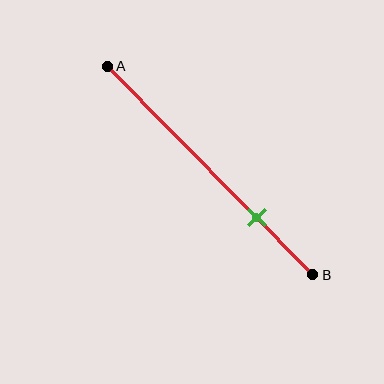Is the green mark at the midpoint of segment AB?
No, the mark is at about 75% from A, not at the 50% midpoint.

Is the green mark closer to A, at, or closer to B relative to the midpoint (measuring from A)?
The green mark is closer to point B than the midpoint of segment AB.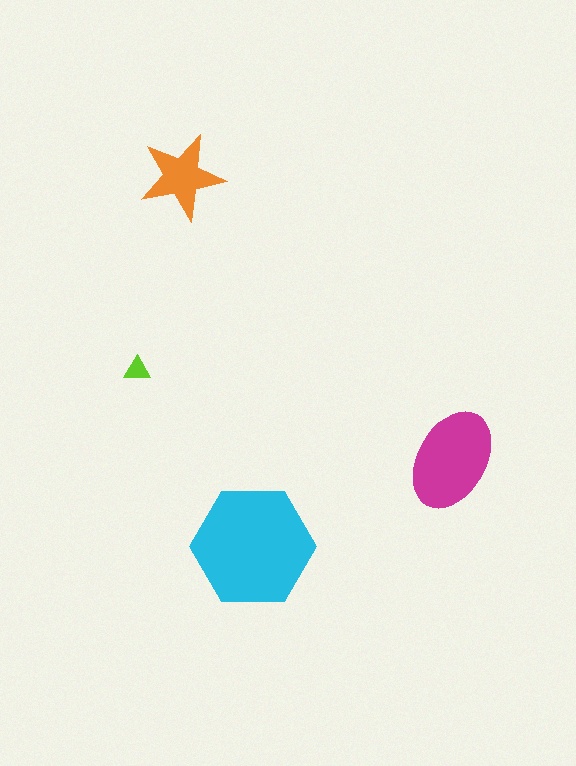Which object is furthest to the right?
The magenta ellipse is rightmost.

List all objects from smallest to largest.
The lime triangle, the orange star, the magenta ellipse, the cyan hexagon.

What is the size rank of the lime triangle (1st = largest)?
4th.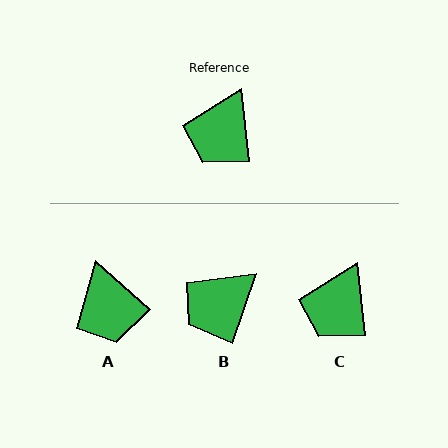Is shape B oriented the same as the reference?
No, it is off by about 25 degrees.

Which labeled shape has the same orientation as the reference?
C.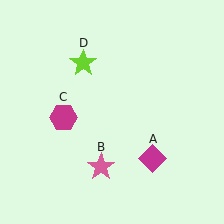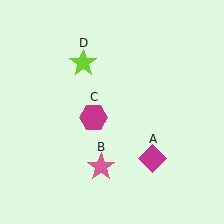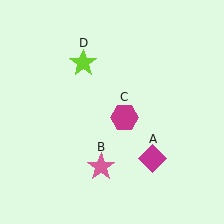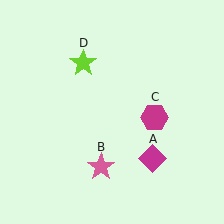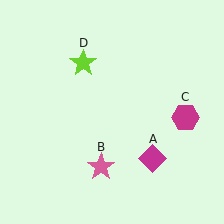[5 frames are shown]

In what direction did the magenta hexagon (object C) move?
The magenta hexagon (object C) moved right.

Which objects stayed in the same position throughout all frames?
Magenta diamond (object A) and pink star (object B) and lime star (object D) remained stationary.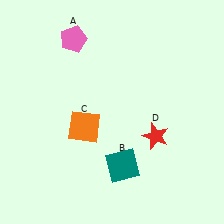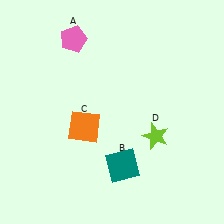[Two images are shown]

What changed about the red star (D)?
In Image 1, D is red. In Image 2, it changed to lime.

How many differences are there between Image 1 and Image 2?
There is 1 difference between the two images.